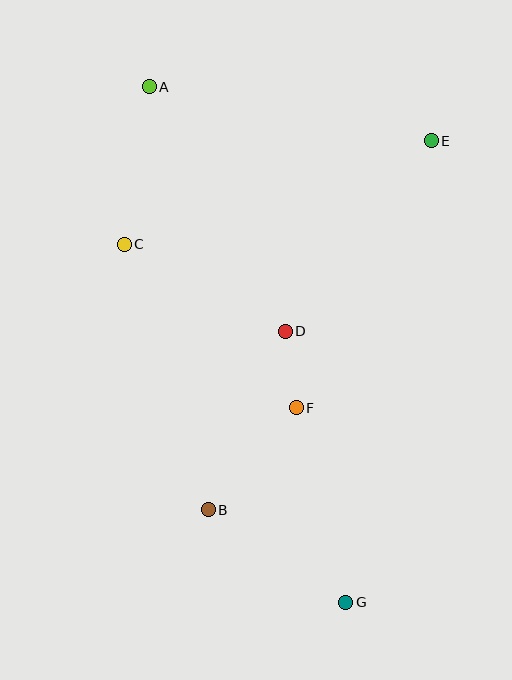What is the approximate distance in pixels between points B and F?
The distance between B and F is approximately 135 pixels.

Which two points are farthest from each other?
Points A and G are farthest from each other.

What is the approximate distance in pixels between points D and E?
The distance between D and E is approximately 240 pixels.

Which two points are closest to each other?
Points D and F are closest to each other.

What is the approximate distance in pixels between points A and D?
The distance between A and D is approximately 280 pixels.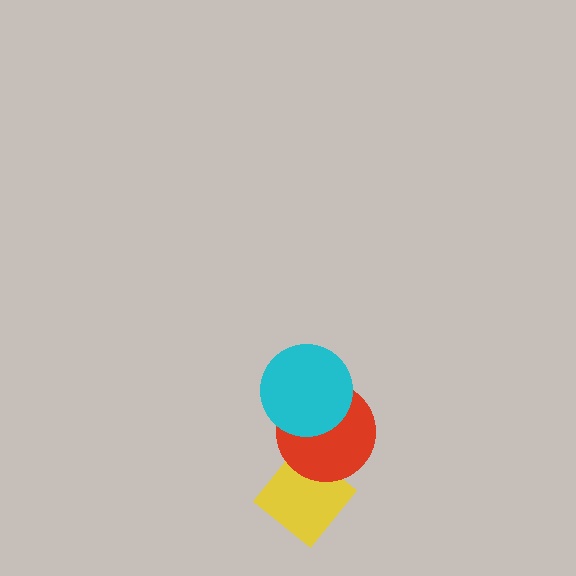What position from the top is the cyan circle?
The cyan circle is 1st from the top.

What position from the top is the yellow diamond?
The yellow diamond is 3rd from the top.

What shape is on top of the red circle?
The cyan circle is on top of the red circle.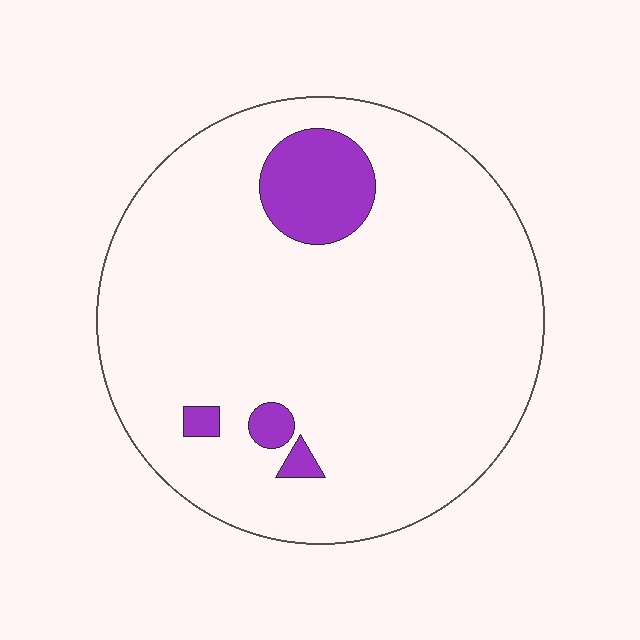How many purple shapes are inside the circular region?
4.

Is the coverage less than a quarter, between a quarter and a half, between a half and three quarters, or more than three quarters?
Less than a quarter.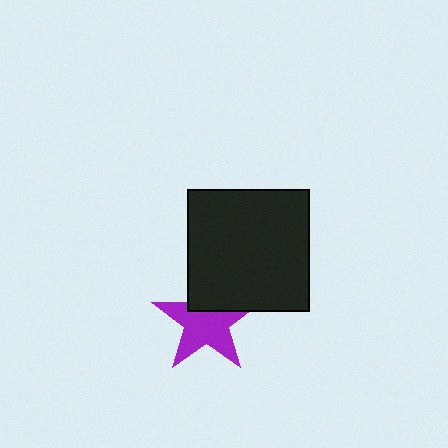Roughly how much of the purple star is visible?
Most of it is visible (roughly 69%).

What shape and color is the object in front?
The object in front is a black square.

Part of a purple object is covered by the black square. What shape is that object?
It is a star.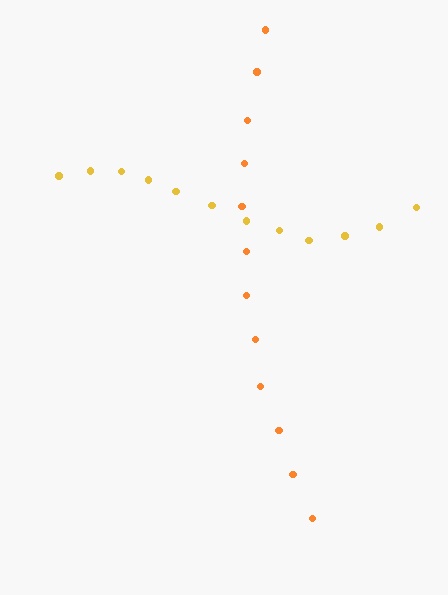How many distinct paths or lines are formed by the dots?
There are 2 distinct paths.